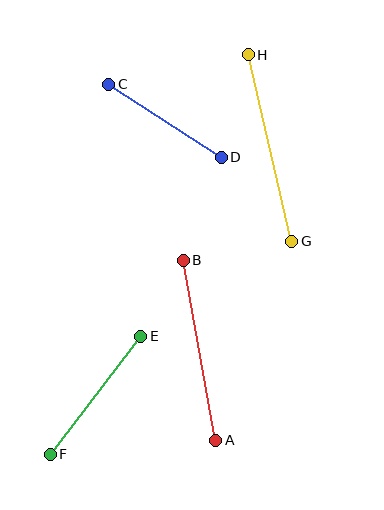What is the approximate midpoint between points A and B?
The midpoint is at approximately (199, 350) pixels.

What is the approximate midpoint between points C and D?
The midpoint is at approximately (165, 121) pixels.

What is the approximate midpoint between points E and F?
The midpoint is at approximately (96, 395) pixels.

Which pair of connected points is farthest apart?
Points G and H are farthest apart.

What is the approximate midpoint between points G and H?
The midpoint is at approximately (270, 148) pixels.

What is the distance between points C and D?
The distance is approximately 134 pixels.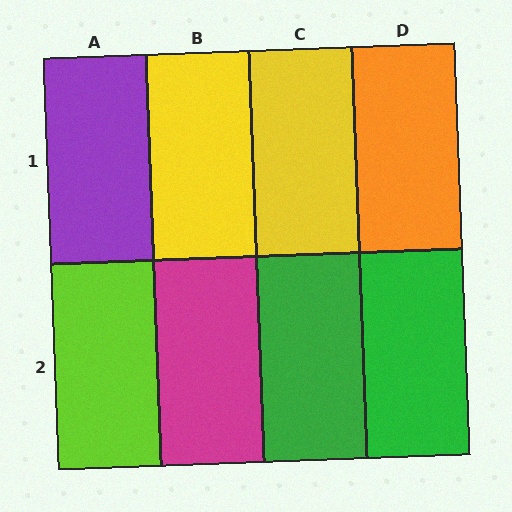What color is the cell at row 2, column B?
Magenta.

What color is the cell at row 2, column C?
Green.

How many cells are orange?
1 cell is orange.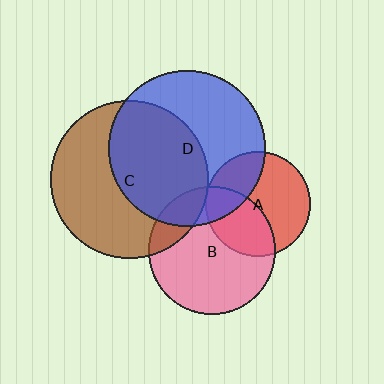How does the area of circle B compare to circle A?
Approximately 1.5 times.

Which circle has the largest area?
Circle C (brown).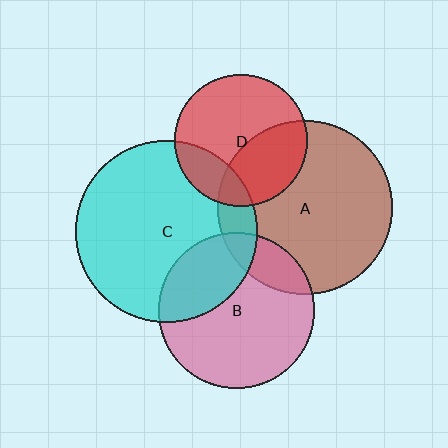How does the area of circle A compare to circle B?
Approximately 1.3 times.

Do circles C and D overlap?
Yes.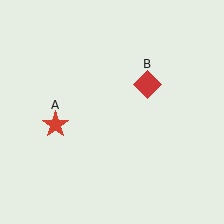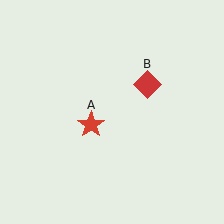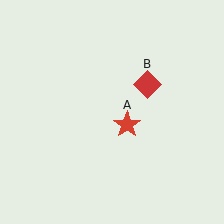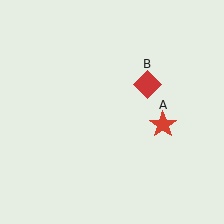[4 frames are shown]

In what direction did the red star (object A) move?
The red star (object A) moved right.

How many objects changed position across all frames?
1 object changed position: red star (object A).